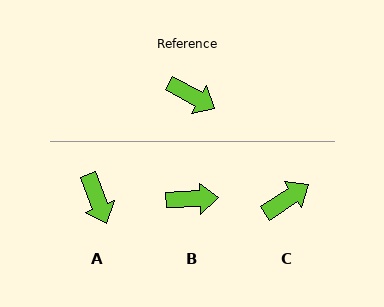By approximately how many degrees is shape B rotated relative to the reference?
Approximately 31 degrees counter-clockwise.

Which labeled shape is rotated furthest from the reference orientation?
C, about 63 degrees away.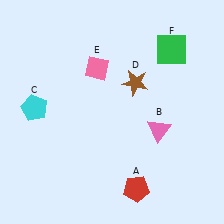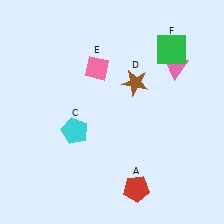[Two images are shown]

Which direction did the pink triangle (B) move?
The pink triangle (B) moved up.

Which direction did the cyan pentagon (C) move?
The cyan pentagon (C) moved right.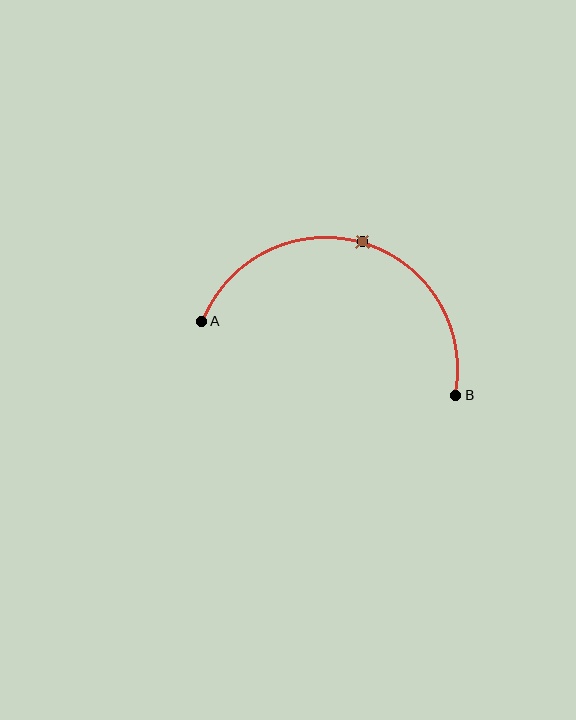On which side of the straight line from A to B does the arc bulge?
The arc bulges above the straight line connecting A and B.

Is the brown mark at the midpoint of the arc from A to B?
Yes. The brown mark lies on the arc at equal arc-length from both A and B — it is the arc midpoint.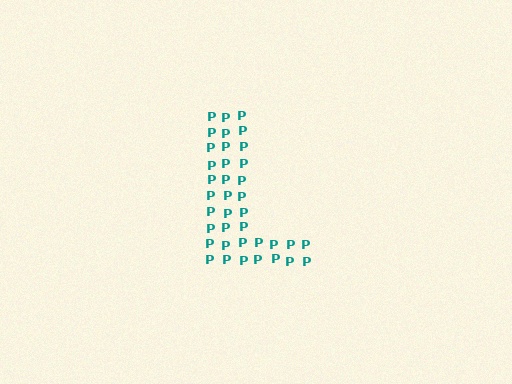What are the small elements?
The small elements are letter P's.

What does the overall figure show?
The overall figure shows the letter L.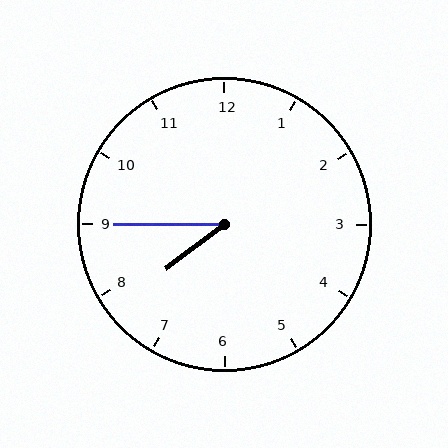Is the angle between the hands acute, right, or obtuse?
It is acute.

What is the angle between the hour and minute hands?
Approximately 38 degrees.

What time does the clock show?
7:45.